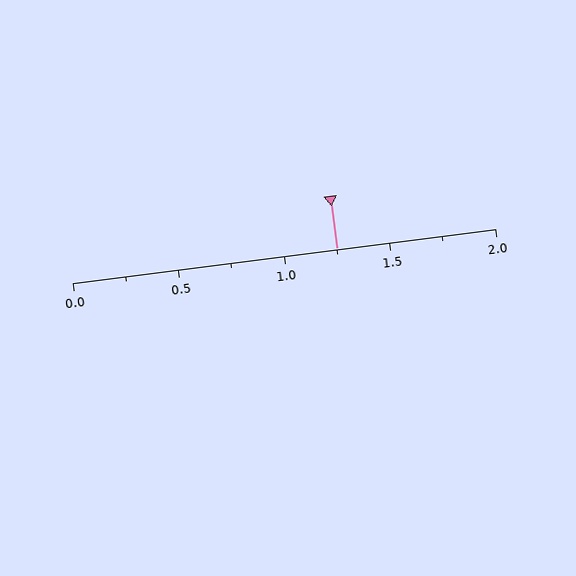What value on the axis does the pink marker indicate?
The marker indicates approximately 1.25.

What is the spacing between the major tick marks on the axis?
The major ticks are spaced 0.5 apart.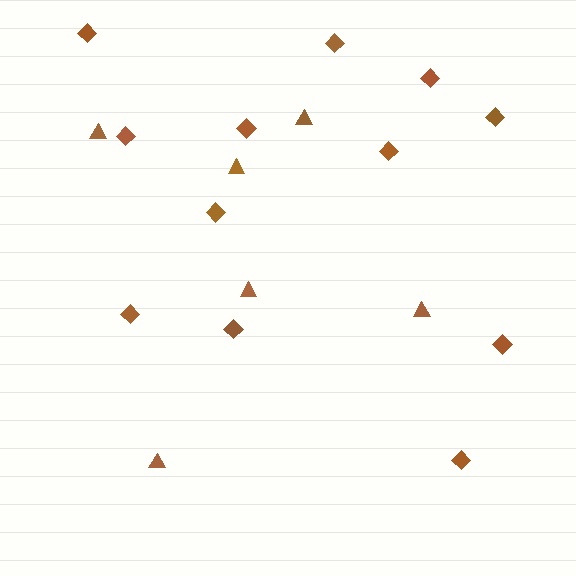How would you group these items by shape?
There are 2 groups: one group of triangles (6) and one group of diamonds (12).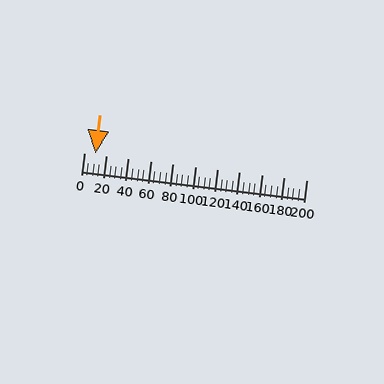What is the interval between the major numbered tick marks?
The major tick marks are spaced 20 units apart.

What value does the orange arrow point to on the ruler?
The orange arrow points to approximately 10.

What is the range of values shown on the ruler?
The ruler shows values from 0 to 200.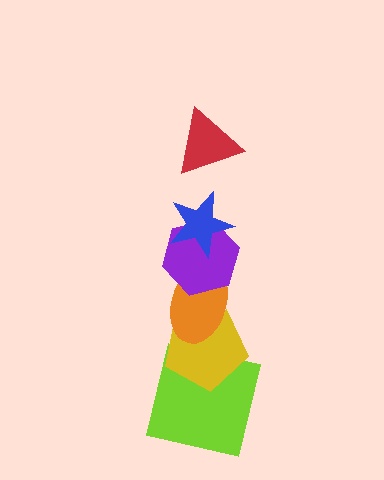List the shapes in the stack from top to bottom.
From top to bottom: the red triangle, the blue star, the purple hexagon, the orange ellipse, the yellow pentagon, the lime square.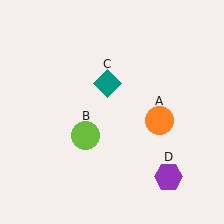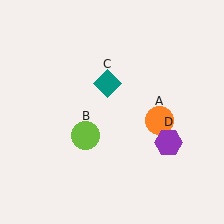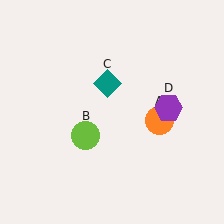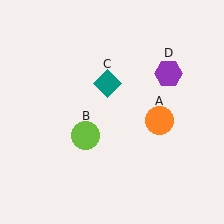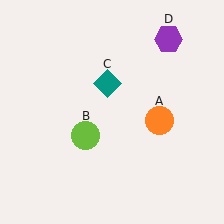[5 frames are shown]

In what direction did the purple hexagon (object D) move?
The purple hexagon (object D) moved up.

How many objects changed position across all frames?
1 object changed position: purple hexagon (object D).